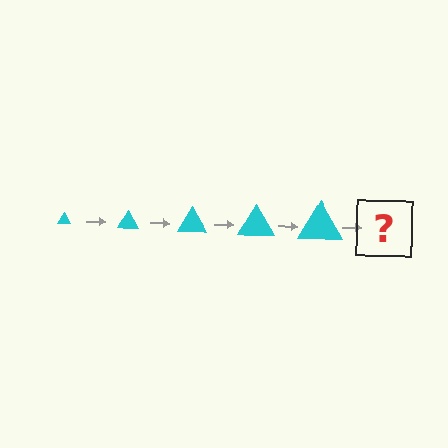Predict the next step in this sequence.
The next step is a cyan triangle, larger than the previous one.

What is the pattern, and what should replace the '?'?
The pattern is that the triangle gets progressively larger each step. The '?' should be a cyan triangle, larger than the previous one.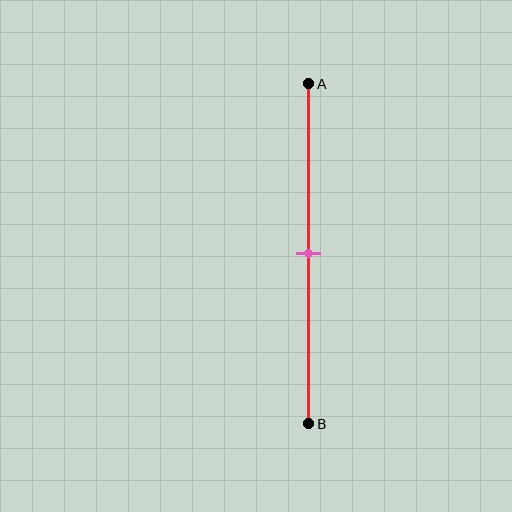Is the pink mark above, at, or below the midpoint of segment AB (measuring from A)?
The pink mark is approximately at the midpoint of segment AB.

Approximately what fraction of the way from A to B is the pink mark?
The pink mark is approximately 50% of the way from A to B.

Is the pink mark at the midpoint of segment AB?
Yes, the mark is approximately at the midpoint.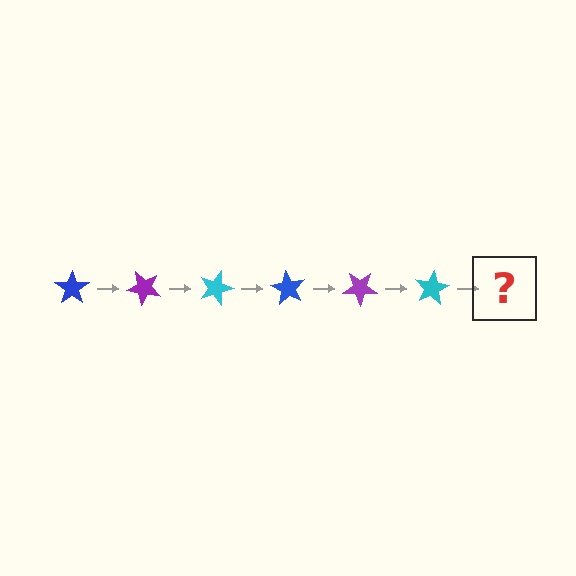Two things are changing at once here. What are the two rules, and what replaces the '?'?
The two rules are that it rotates 45 degrees each step and the color cycles through blue, purple, and cyan. The '?' should be a blue star, rotated 270 degrees from the start.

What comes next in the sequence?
The next element should be a blue star, rotated 270 degrees from the start.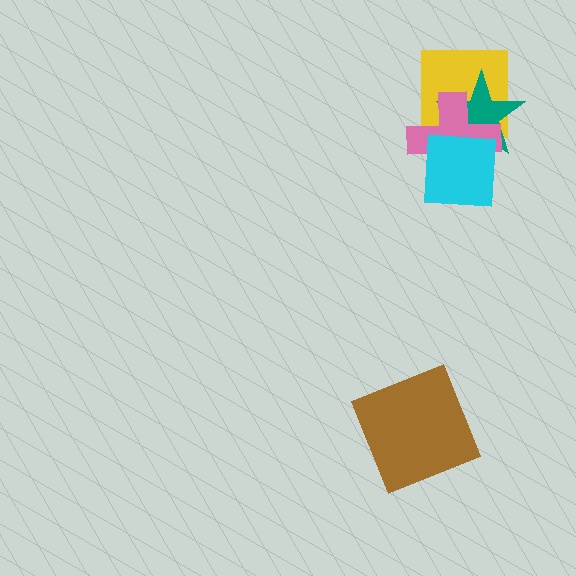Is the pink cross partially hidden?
Yes, it is partially covered by another shape.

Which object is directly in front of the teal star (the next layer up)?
The pink cross is directly in front of the teal star.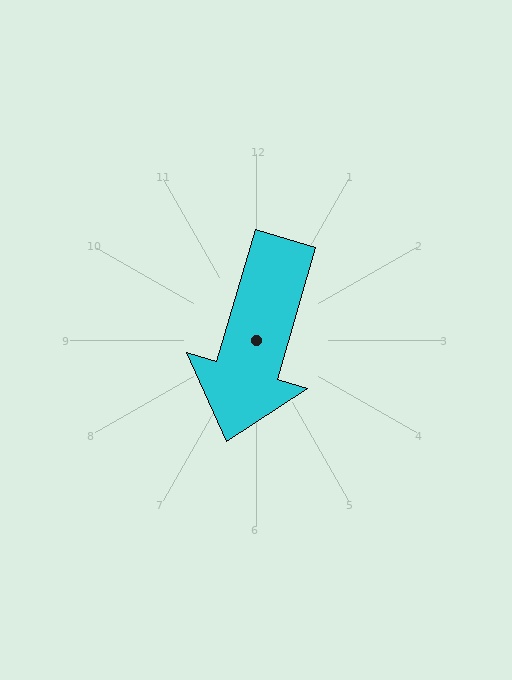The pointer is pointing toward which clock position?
Roughly 7 o'clock.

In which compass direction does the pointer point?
South.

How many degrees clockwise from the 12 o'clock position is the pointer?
Approximately 196 degrees.